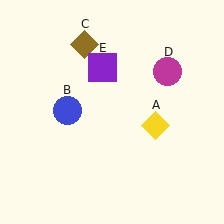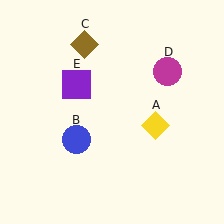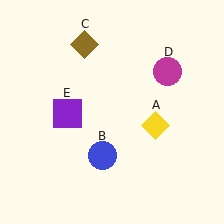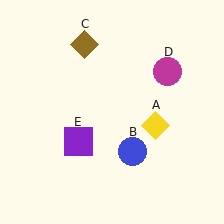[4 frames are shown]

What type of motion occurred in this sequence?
The blue circle (object B), purple square (object E) rotated counterclockwise around the center of the scene.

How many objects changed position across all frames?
2 objects changed position: blue circle (object B), purple square (object E).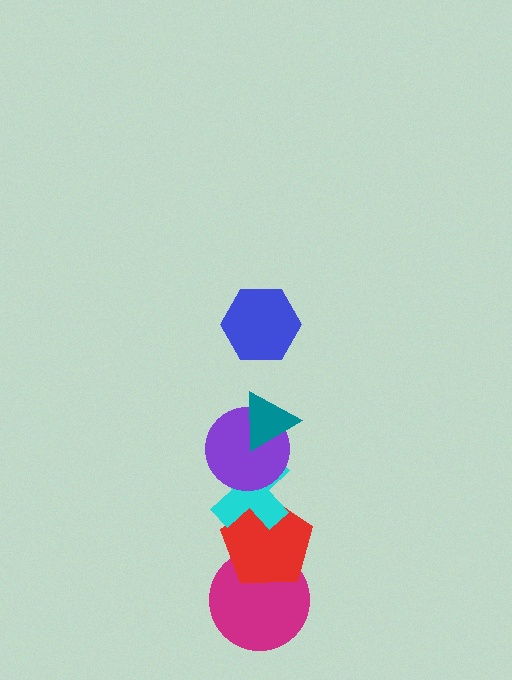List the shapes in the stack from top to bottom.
From top to bottom: the blue hexagon, the teal triangle, the purple circle, the cyan cross, the red pentagon, the magenta circle.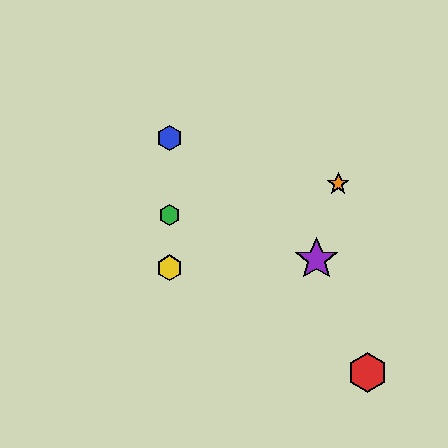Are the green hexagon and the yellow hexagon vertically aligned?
Yes, both are at x≈169.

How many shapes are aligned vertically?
3 shapes (the blue hexagon, the green hexagon, the yellow hexagon) are aligned vertically.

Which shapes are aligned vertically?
The blue hexagon, the green hexagon, the yellow hexagon are aligned vertically.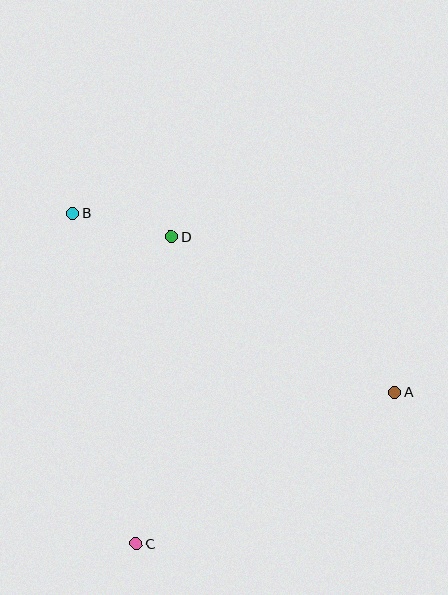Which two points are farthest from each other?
Points A and B are farthest from each other.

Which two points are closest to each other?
Points B and D are closest to each other.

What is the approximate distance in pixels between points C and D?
The distance between C and D is approximately 309 pixels.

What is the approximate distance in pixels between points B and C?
The distance between B and C is approximately 336 pixels.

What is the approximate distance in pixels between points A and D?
The distance between A and D is approximately 273 pixels.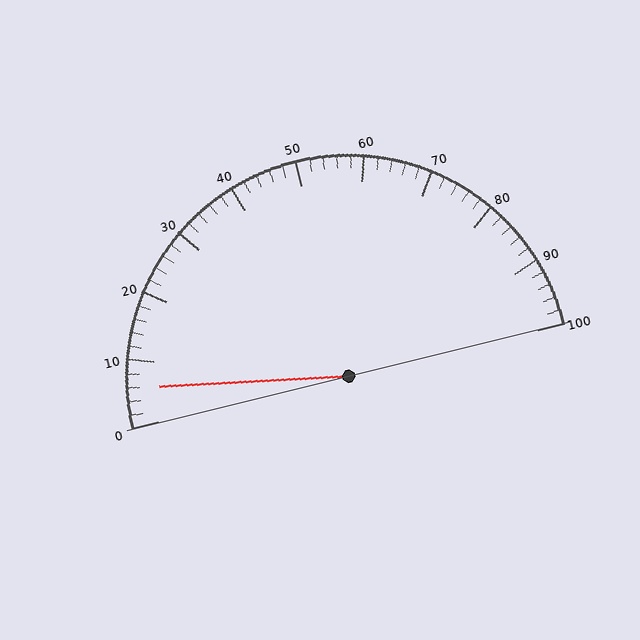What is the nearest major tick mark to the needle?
The nearest major tick mark is 10.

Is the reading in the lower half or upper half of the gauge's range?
The reading is in the lower half of the range (0 to 100).